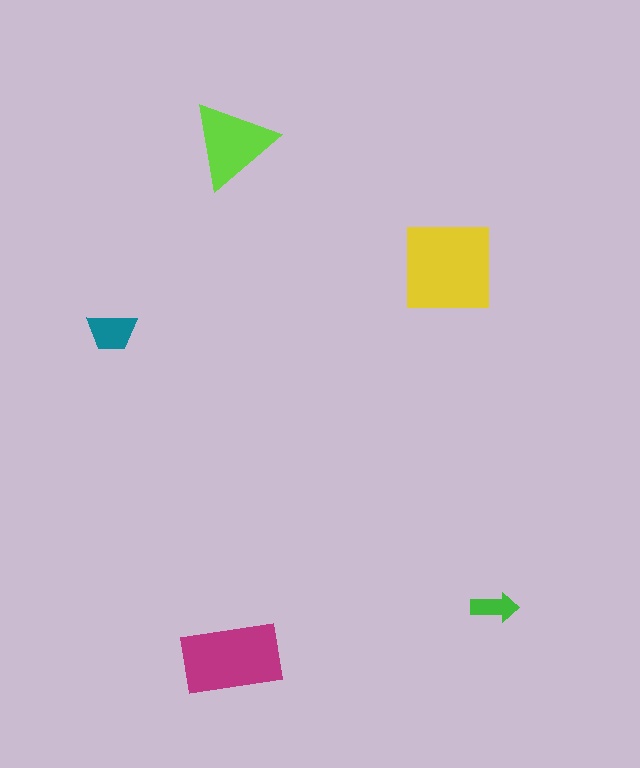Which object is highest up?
The lime triangle is topmost.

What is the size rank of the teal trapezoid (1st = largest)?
4th.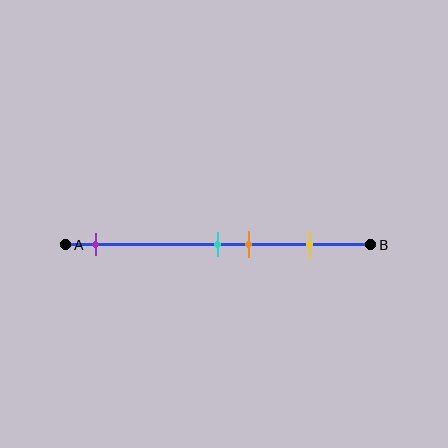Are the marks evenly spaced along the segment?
No, the marks are not evenly spaced.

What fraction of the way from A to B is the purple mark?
The purple mark is approximately 10% (0.1) of the way from A to B.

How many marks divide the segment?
There are 4 marks dividing the segment.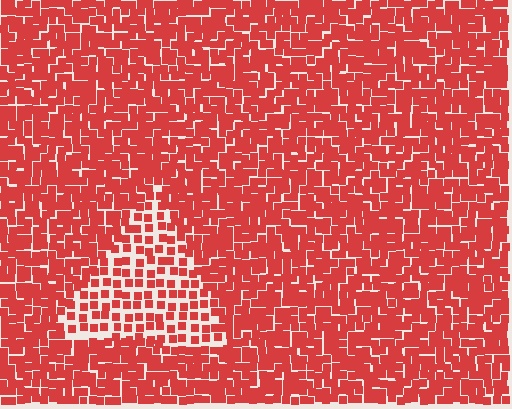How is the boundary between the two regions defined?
The boundary is defined by a change in element density (approximately 1.9x ratio). All elements are the same color, size, and shape.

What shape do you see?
I see a triangle.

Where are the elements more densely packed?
The elements are more densely packed outside the triangle boundary.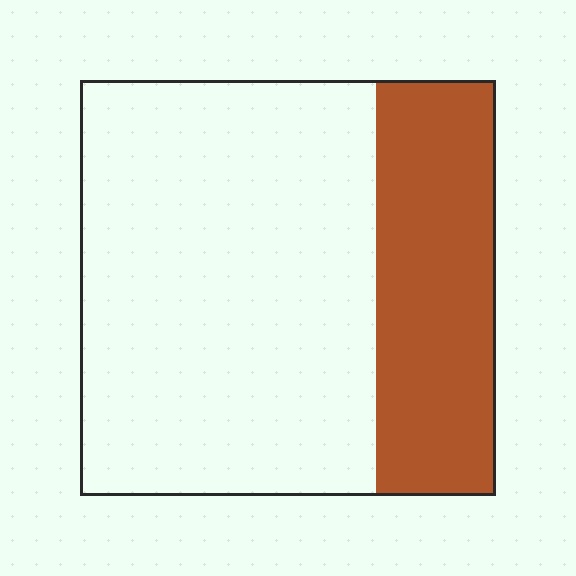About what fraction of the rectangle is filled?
About one quarter (1/4).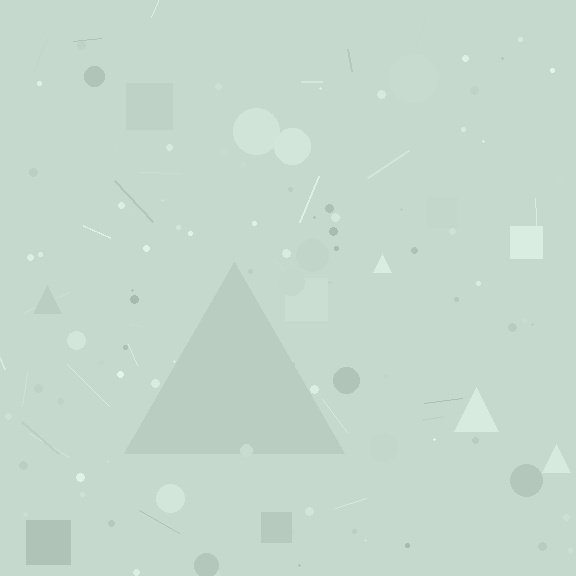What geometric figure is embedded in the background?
A triangle is embedded in the background.